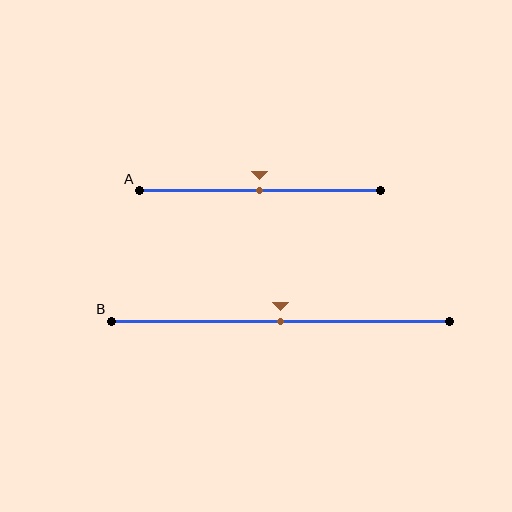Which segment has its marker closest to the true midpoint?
Segment A has its marker closest to the true midpoint.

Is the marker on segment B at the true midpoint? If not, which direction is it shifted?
Yes, the marker on segment B is at the true midpoint.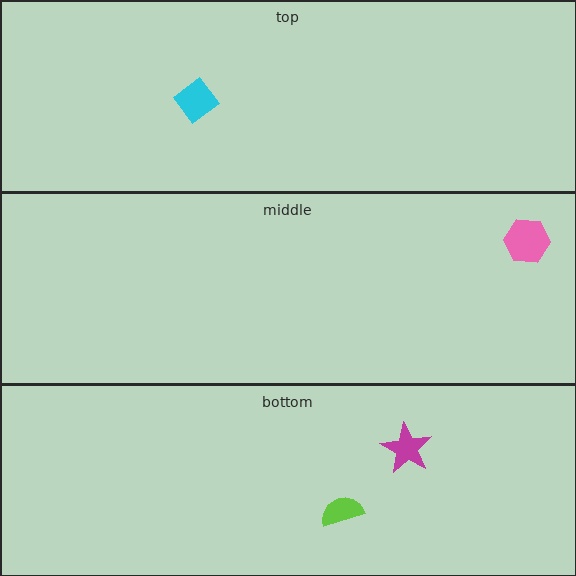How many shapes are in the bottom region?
2.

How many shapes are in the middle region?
1.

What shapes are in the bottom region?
The magenta star, the lime semicircle.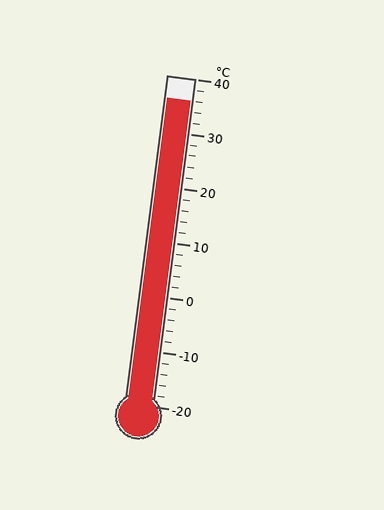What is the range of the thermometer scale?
The thermometer scale ranges from -20°C to 40°C.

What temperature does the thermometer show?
The thermometer shows approximately 36°C.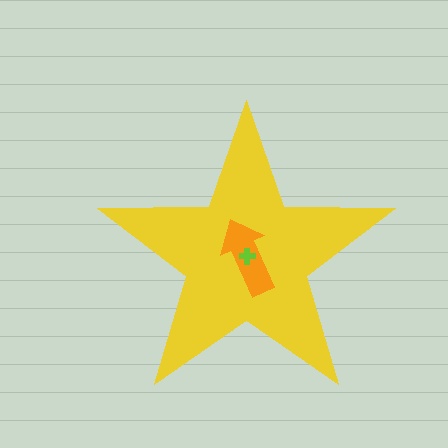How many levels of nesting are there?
3.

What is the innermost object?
The lime cross.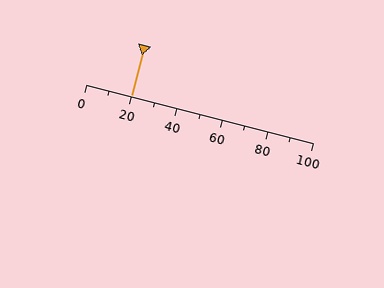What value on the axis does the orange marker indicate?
The marker indicates approximately 20.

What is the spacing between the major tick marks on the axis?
The major ticks are spaced 20 apart.